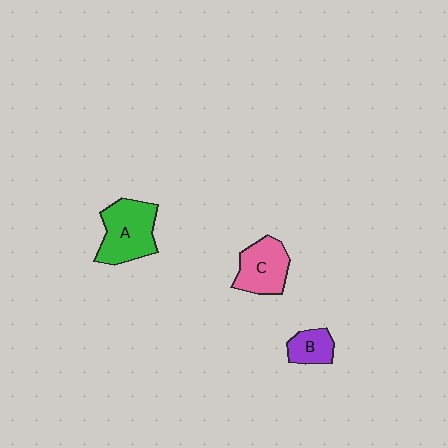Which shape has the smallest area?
Shape B (purple).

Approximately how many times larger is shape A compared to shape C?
Approximately 1.3 times.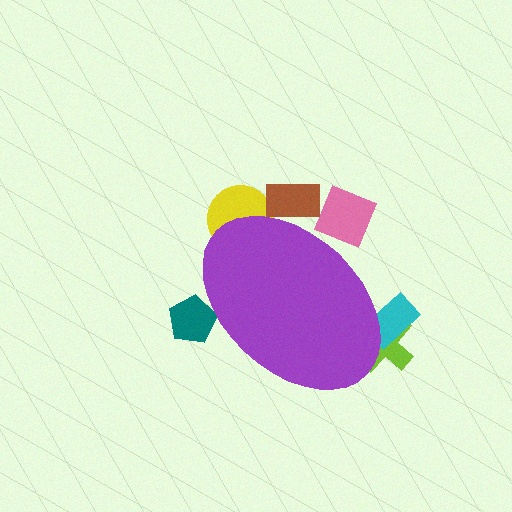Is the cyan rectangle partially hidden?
Yes, the cyan rectangle is partially hidden behind the purple ellipse.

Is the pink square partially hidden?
Yes, the pink square is partially hidden behind the purple ellipse.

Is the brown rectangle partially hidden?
Yes, the brown rectangle is partially hidden behind the purple ellipse.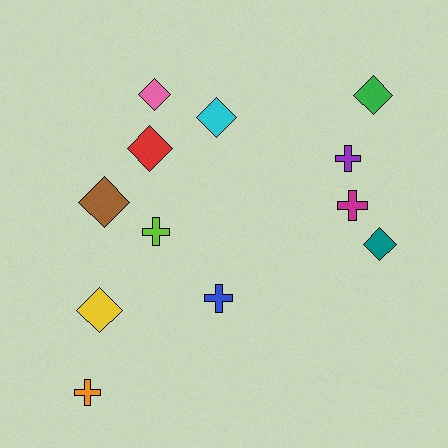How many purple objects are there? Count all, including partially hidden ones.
There is 1 purple object.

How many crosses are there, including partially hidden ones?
There are 5 crosses.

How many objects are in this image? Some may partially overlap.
There are 12 objects.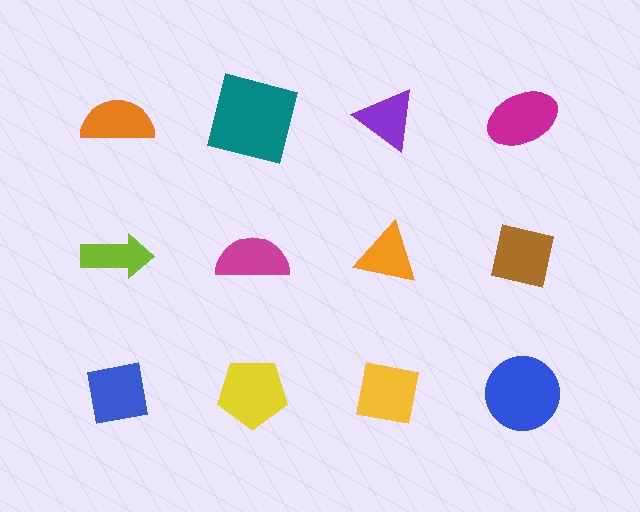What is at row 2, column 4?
A brown square.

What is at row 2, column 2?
A magenta semicircle.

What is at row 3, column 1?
A blue square.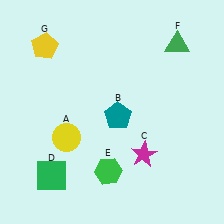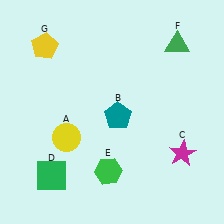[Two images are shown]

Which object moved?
The magenta star (C) moved right.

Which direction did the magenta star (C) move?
The magenta star (C) moved right.